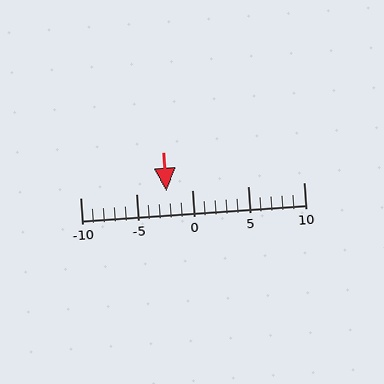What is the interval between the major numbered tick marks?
The major tick marks are spaced 5 units apart.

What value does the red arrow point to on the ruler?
The red arrow points to approximately -2.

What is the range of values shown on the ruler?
The ruler shows values from -10 to 10.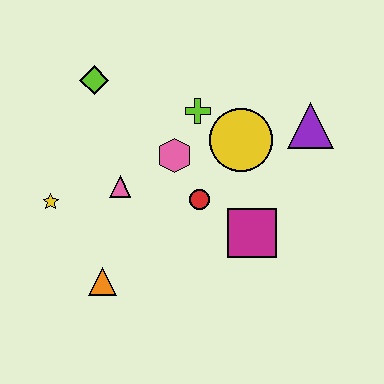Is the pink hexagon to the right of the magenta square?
No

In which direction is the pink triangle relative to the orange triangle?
The pink triangle is above the orange triangle.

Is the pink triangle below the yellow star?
No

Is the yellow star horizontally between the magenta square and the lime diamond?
No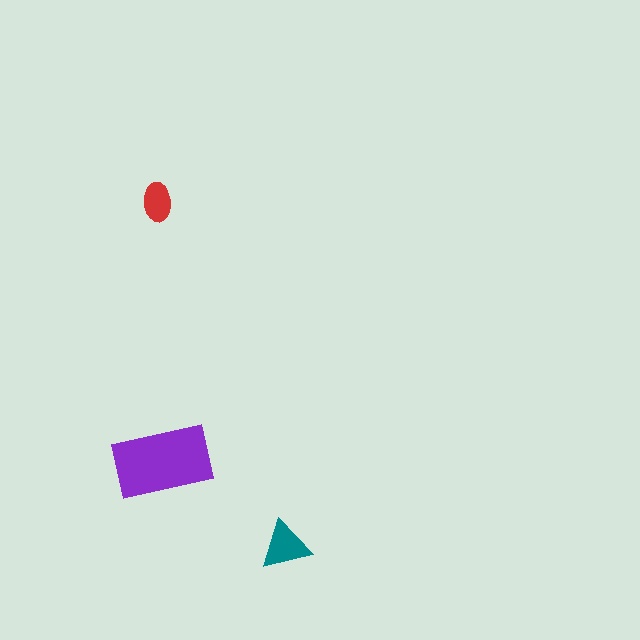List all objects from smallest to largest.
The red ellipse, the teal triangle, the purple rectangle.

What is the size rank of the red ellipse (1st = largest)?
3rd.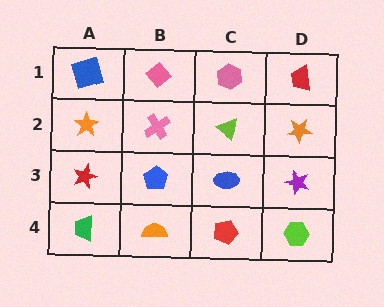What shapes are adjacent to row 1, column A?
An orange star (row 2, column A), a pink diamond (row 1, column B).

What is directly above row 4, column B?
A blue pentagon.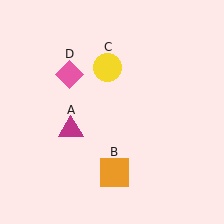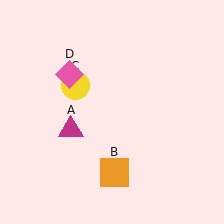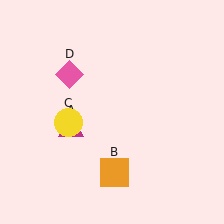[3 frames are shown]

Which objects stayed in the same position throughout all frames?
Magenta triangle (object A) and orange square (object B) and pink diamond (object D) remained stationary.